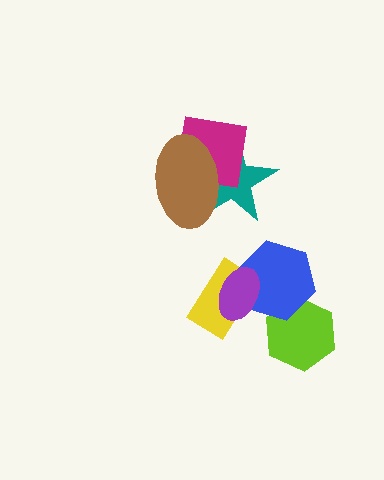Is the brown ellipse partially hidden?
No, no other shape covers it.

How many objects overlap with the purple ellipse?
2 objects overlap with the purple ellipse.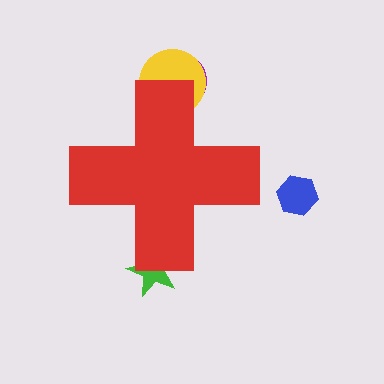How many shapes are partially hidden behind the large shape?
3 shapes are partially hidden.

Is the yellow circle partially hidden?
Yes, the yellow circle is partially hidden behind the red cross.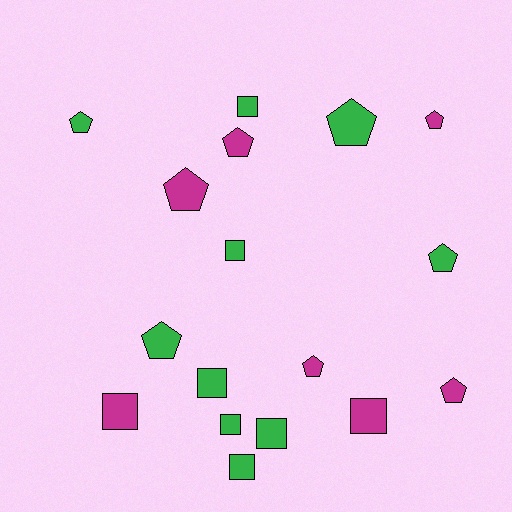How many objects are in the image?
There are 17 objects.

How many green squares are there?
There are 6 green squares.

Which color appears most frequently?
Green, with 10 objects.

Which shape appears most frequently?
Pentagon, with 9 objects.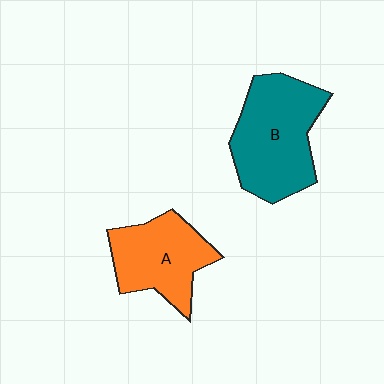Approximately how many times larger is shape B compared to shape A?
Approximately 1.3 times.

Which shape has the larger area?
Shape B (teal).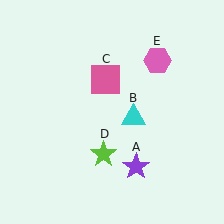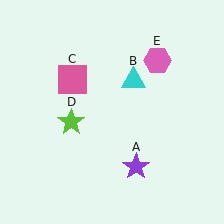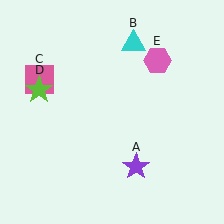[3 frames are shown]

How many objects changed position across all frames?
3 objects changed position: cyan triangle (object B), pink square (object C), lime star (object D).